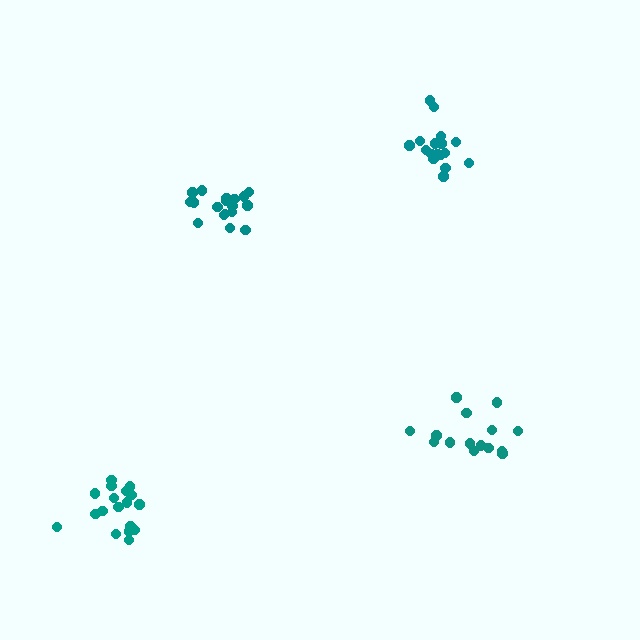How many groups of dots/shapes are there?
There are 4 groups.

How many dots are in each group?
Group 1: 18 dots, Group 2: 15 dots, Group 3: 18 dots, Group 4: 17 dots (68 total).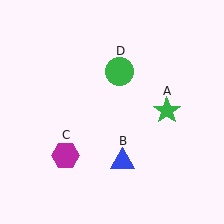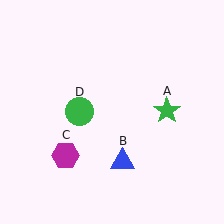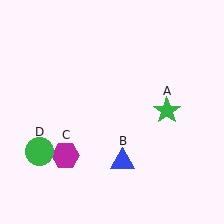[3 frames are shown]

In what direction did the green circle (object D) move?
The green circle (object D) moved down and to the left.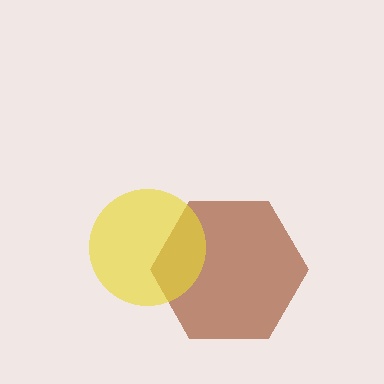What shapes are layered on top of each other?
The layered shapes are: a brown hexagon, a yellow circle.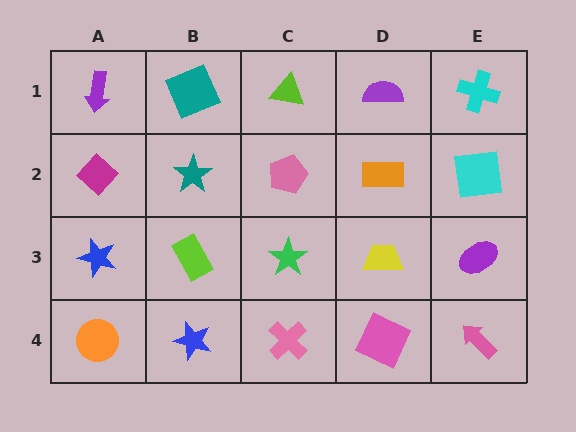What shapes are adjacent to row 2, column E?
A cyan cross (row 1, column E), a purple ellipse (row 3, column E), an orange rectangle (row 2, column D).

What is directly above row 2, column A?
A purple arrow.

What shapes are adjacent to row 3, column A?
A magenta diamond (row 2, column A), an orange circle (row 4, column A), a lime rectangle (row 3, column B).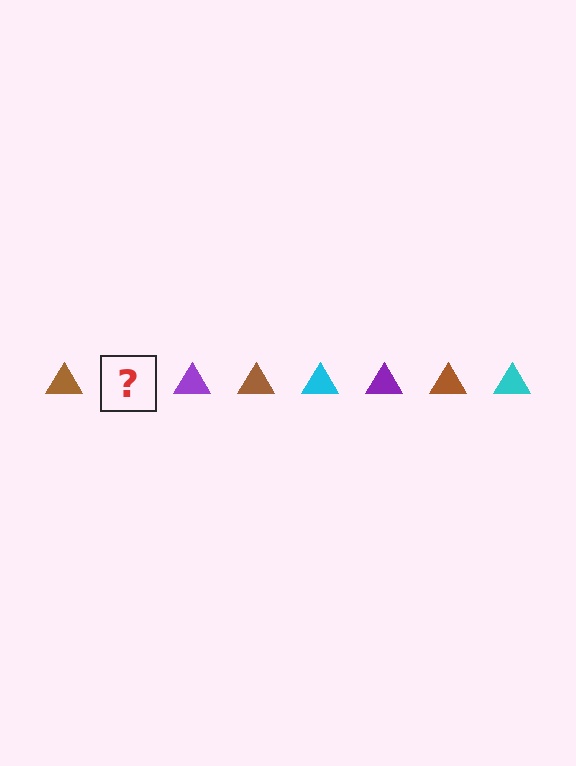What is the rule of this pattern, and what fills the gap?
The rule is that the pattern cycles through brown, cyan, purple triangles. The gap should be filled with a cyan triangle.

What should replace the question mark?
The question mark should be replaced with a cyan triangle.